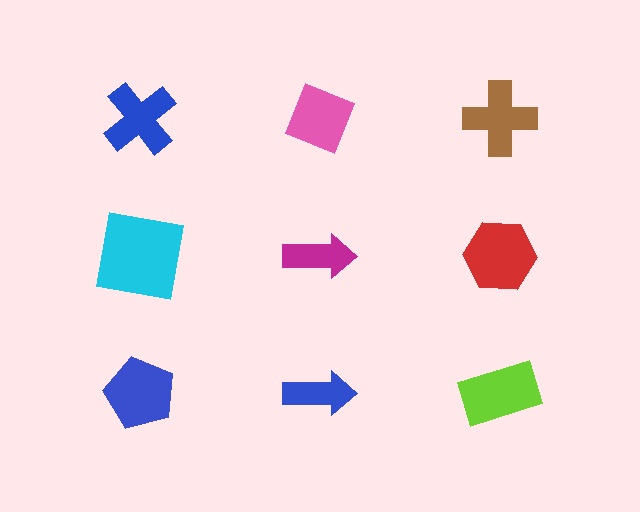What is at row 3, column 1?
A blue pentagon.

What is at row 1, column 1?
A blue cross.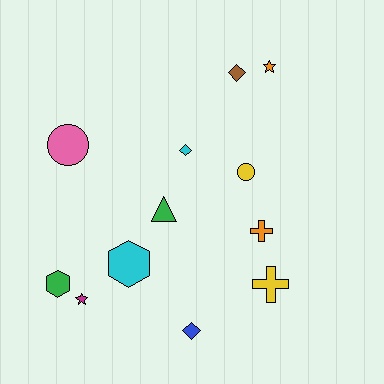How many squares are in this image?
There are no squares.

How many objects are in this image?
There are 12 objects.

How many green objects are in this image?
There are 2 green objects.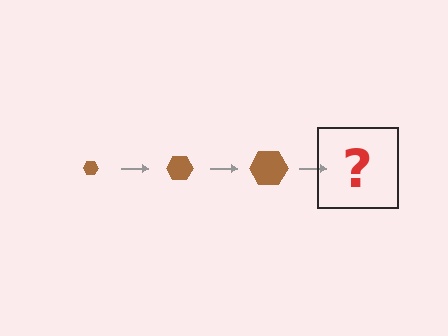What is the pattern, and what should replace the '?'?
The pattern is that the hexagon gets progressively larger each step. The '?' should be a brown hexagon, larger than the previous one.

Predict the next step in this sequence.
The next step is a brown hexagon, larger than the previous one.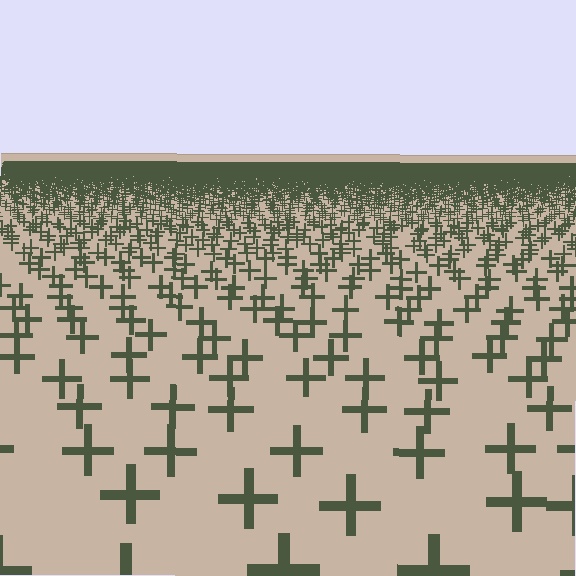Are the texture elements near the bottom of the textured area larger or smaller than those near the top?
Larger. Near the bottom, elements are closer to the viewer and appear at a bigger on-screen size.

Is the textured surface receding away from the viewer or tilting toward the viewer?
The surface is receding away from the viewer. Texture elements get smaller and denser toward the top.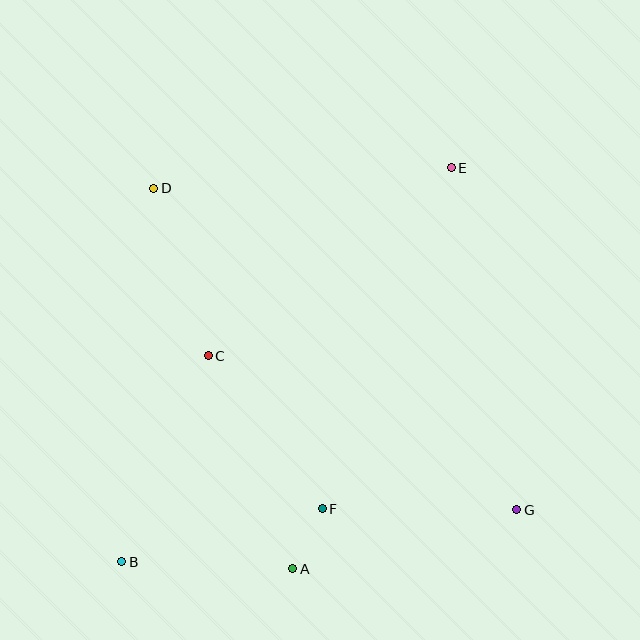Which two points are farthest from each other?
Points B and E are farthest from each other.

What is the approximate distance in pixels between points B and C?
The distance between B and C is approximately 223 pixels.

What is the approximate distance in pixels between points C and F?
The distance between C and F is approximately 190 pixels.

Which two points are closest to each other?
Points A and F are closest to each other.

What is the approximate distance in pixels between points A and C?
The distance between A and C is approximately 229 pixels.